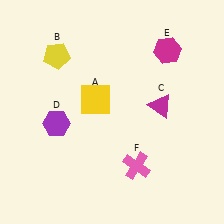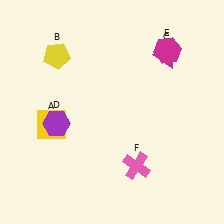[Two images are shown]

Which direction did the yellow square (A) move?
The yellow square (A) moved left.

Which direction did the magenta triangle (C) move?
The magenta triangle (C) moved up.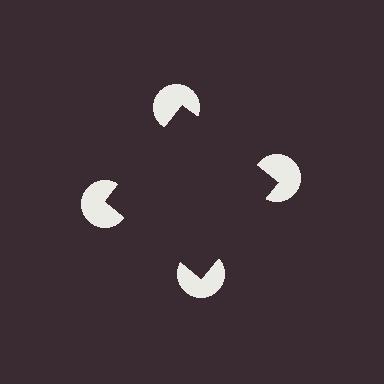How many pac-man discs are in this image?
There are 4 — one at each vertex of the illusory square.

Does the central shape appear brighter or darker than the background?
It typically appears slightly darker than the background, even though no actual brightness change is drawn.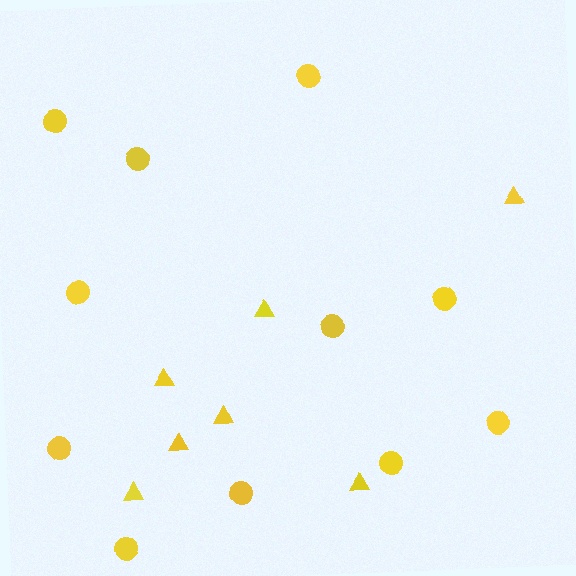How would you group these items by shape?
There are 2 groups: one group of circles (11) and one group of triangles (7).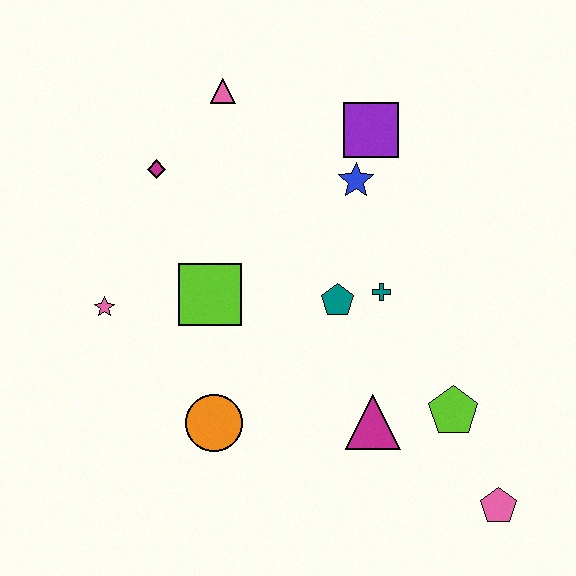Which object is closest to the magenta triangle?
The lime pentagon is closest to the magenta triangle.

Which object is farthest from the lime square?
The pink pentagon is farthest from the lime square.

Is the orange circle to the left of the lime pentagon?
Yes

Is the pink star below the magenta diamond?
Yes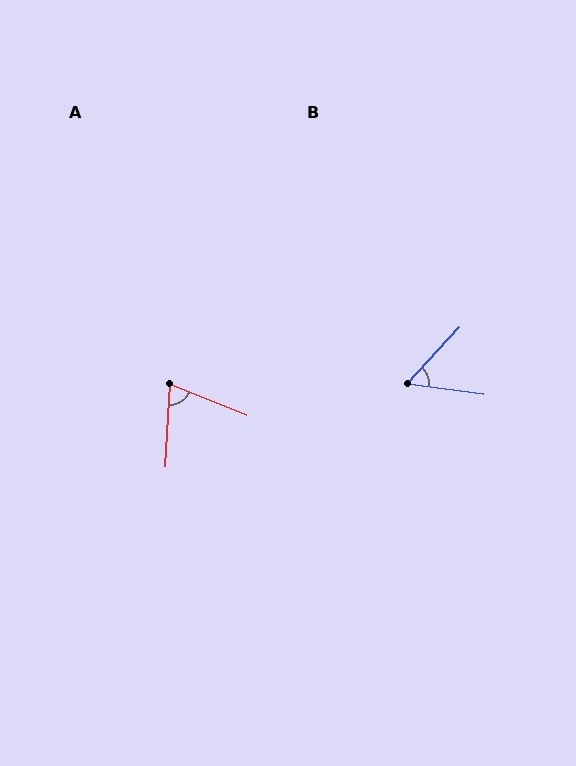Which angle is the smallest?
B, at approximately 55 degrees.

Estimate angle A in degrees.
Approximately 71 degrees.